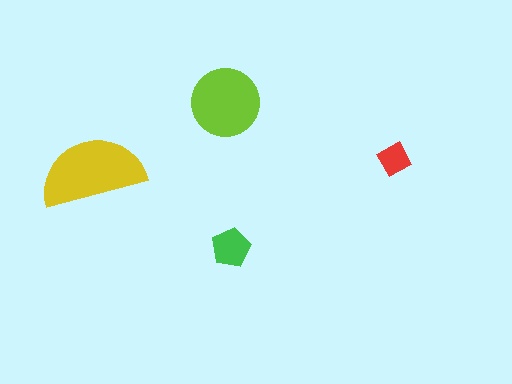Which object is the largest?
The yellow semicircle.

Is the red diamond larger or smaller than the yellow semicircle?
Smaller.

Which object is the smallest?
The red diamond.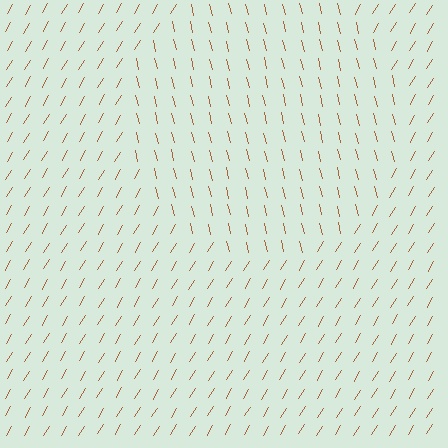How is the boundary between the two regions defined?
The boundary is defined purely by a change in line orientation (approximately 45 degrees difference). All lines are the same color and thickness.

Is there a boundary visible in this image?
Yes, there is a texture boundary formed by a change in line orientation.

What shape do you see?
I see a circle.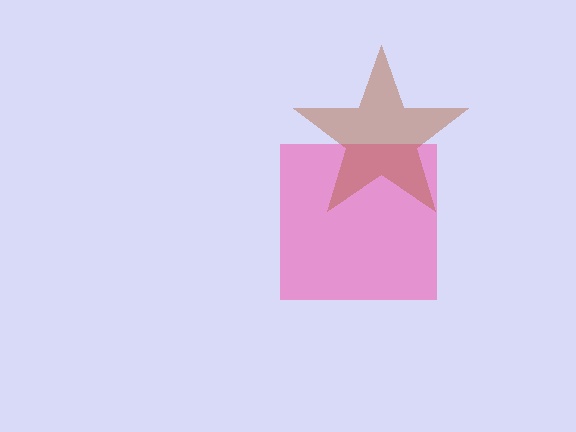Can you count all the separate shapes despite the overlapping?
Yes, there are 2 separate shapes.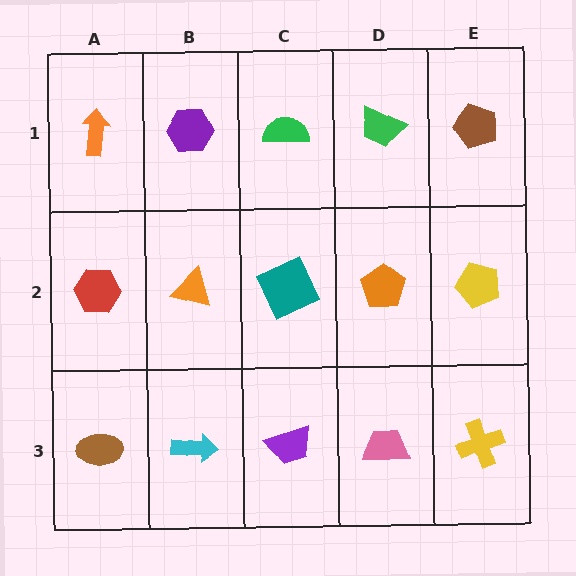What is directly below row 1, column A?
A red hexagon.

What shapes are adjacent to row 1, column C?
A teal square (row 2, column C), a purple hexagon (row 1, column B), a green trapezoid (row 1, column D).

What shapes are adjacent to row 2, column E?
A brown pentagon (row 1, column E), a yellow cross (row 3, column E), an orange pentagon (row 2, column D).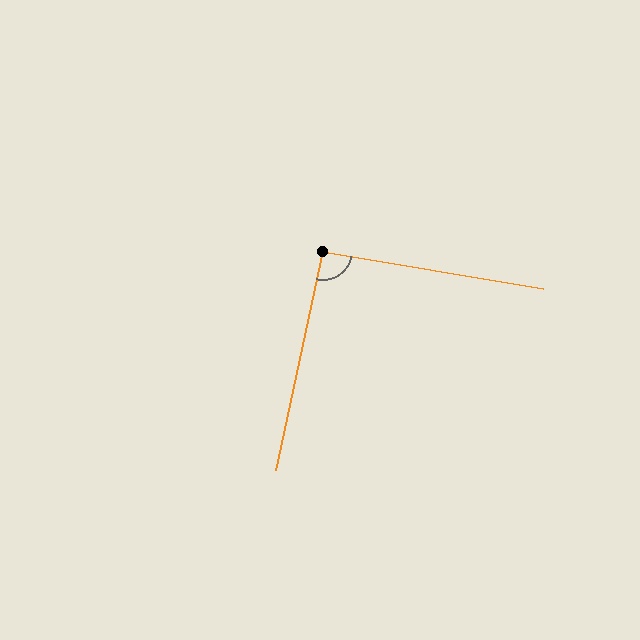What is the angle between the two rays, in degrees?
Approximately 93 degrees.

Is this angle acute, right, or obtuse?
It is approximately a right angle.